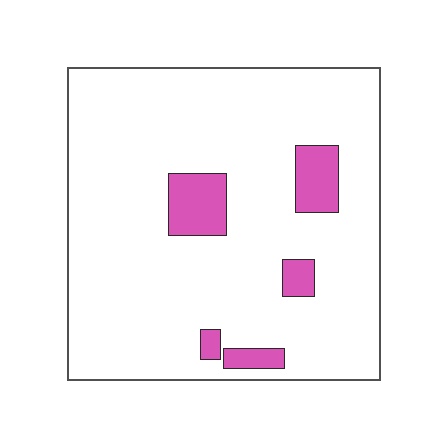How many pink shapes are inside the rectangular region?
5.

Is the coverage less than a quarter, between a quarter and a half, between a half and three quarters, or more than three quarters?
Less than a quarter.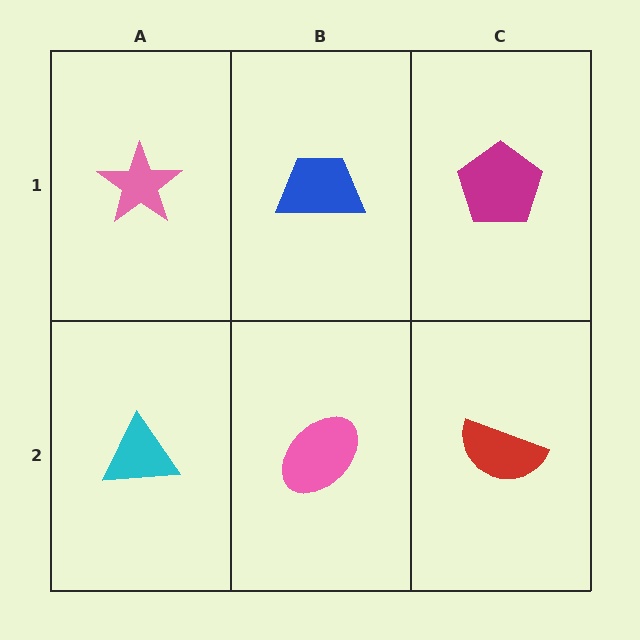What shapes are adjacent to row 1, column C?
A red semicircle (row 2, column C), a blue trapezoid (row 1, column B).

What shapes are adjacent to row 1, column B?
A pink ellipse (row 2, column B), a pink star (row 1, column A), a magenta pentagon (row 1, column C).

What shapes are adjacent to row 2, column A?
A pink star (row 1, column A), a pink ellipse (row 2, column B).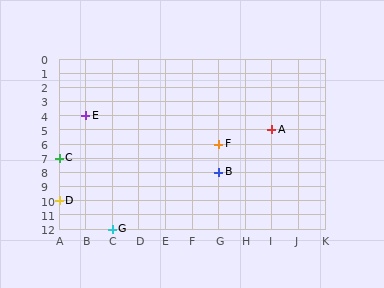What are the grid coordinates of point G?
Point G is at grid coordinates (C, 12).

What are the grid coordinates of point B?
Point B is at grid coordinates (G, 8).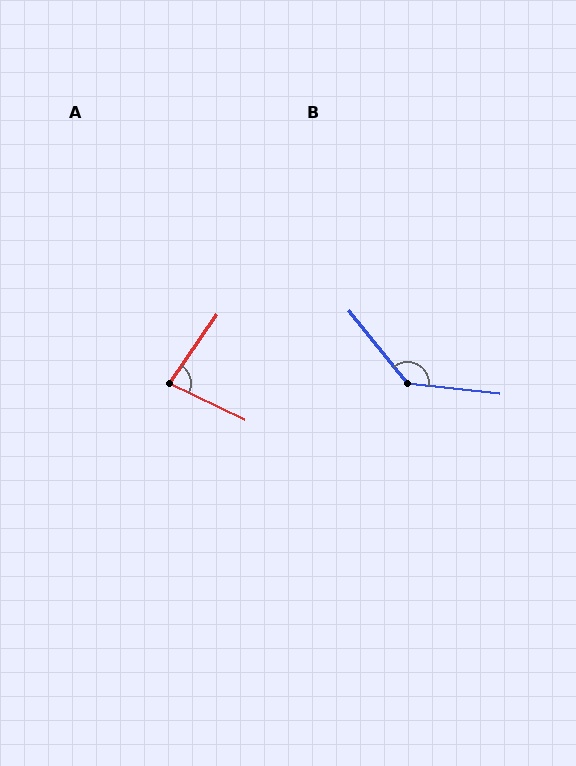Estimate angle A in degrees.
Approximately 82 degrees.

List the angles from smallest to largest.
A (82°), B (135°).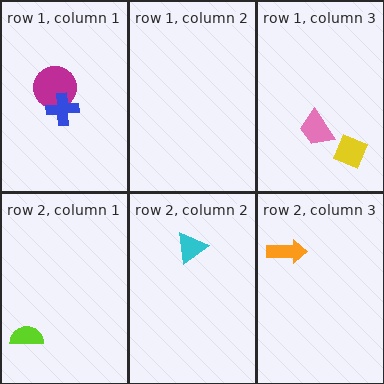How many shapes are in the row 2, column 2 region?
1.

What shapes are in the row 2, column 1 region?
The lime semicircle.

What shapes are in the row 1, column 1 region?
The magenta circle, the blue cross.